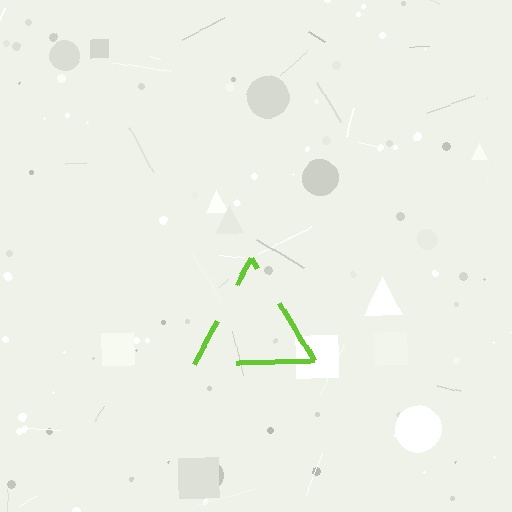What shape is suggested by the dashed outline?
The dashed outline suggests a triangle.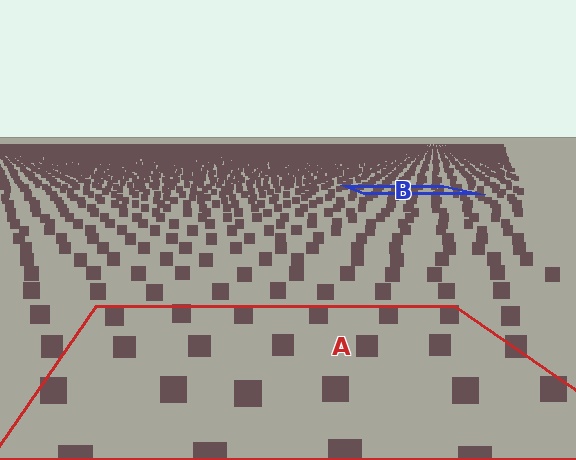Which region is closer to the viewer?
Region A is closer. The texture elements there are larger and more spread out.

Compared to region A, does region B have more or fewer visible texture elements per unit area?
Region B has more texture elements per unit area — they are packed more densely because it is farther away.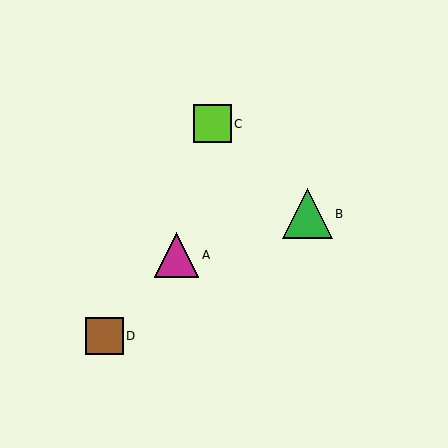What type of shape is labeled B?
Shape B is a green triangle.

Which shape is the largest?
The green triangle (labeled B) is the largest.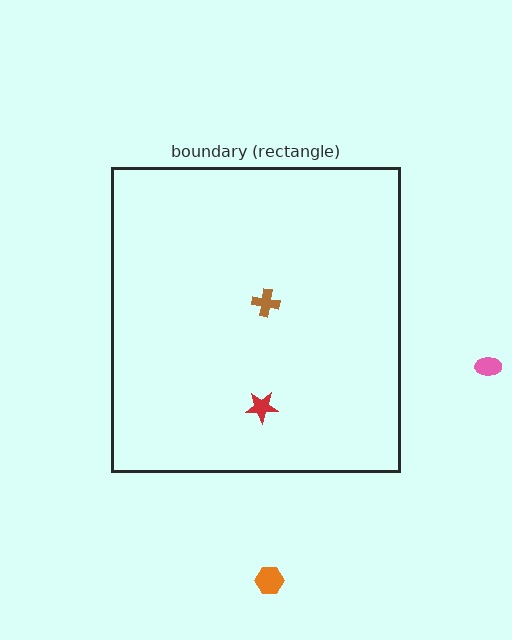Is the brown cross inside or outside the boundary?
Inside.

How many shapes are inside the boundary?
2 inside, 2 outside.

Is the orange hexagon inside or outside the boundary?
Outside.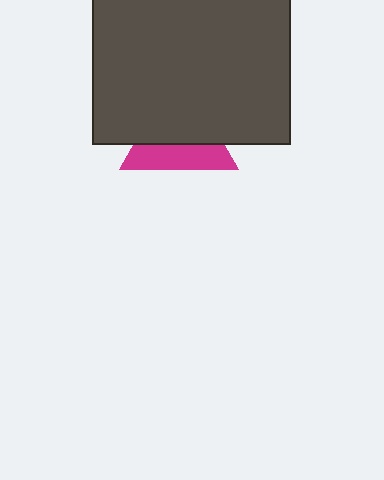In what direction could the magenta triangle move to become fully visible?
The magenta triangle could move down. That would shift it out from behind the dark gray square entirely.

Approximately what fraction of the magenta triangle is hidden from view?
Roughly 59% of the magenta triangle is hidden behind the dark gray square.